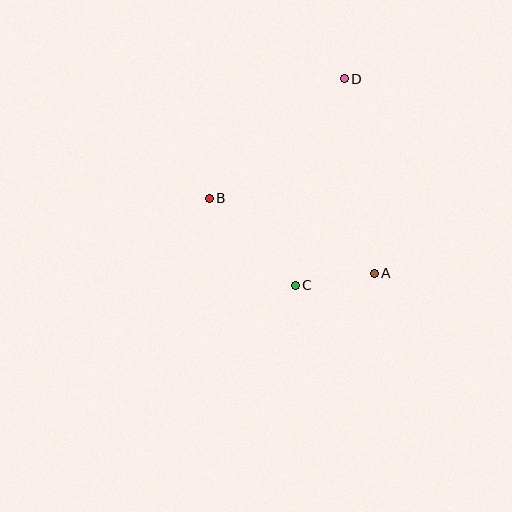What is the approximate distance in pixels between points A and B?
The distance between A and B is approximately 181 pixels.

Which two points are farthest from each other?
Points C and D are farthest from each other.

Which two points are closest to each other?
Points A and C are closest to each other.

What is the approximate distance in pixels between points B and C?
The distance between B and C is approximately 122 pixels.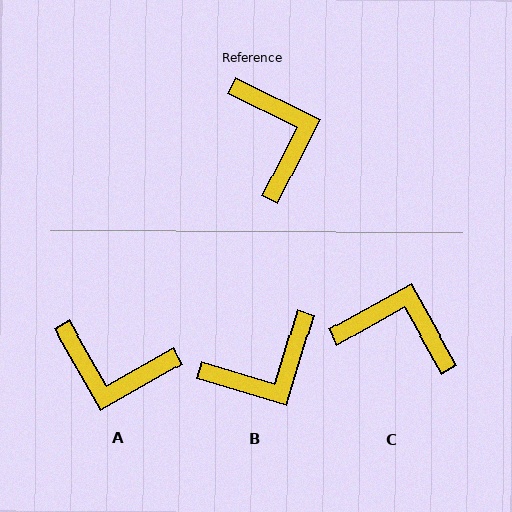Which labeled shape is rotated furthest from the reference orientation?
A, about 124 degrees away.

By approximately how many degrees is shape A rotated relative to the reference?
Approximately 124 degrees clockwise.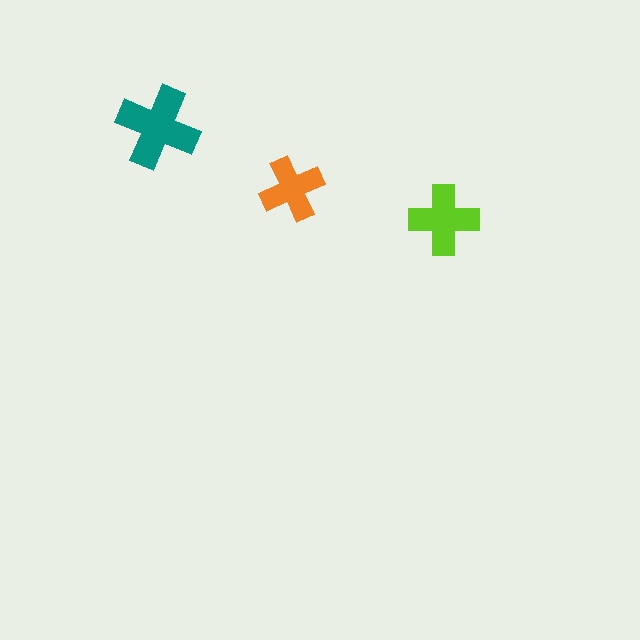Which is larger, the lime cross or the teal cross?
The teal one.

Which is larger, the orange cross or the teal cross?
The teal one.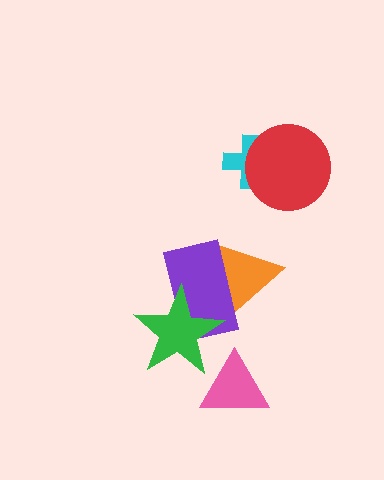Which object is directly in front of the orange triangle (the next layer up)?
The purple rectangle is directly in front of the orange triangle.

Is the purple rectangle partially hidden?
Yes, it is partially covered by another shape.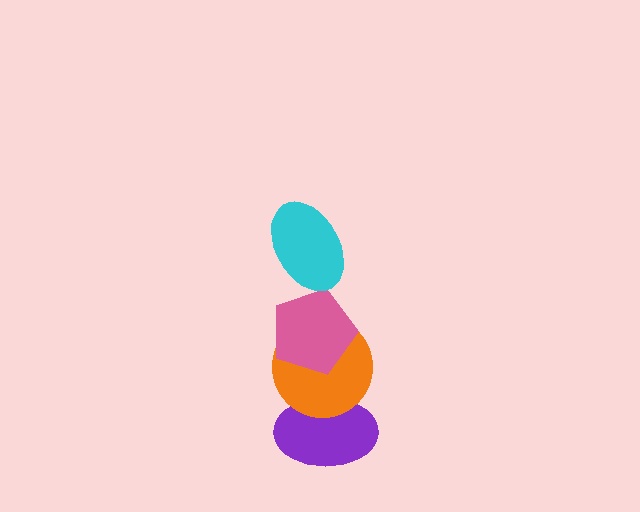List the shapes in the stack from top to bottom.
From top to bottom: the cyan ellipse, the pink pentagon, the orange circle, the purple ellipse.